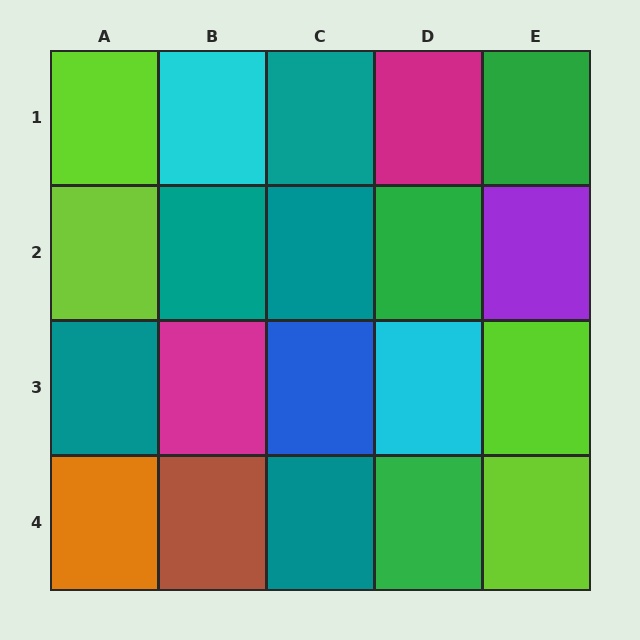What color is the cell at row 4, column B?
Brown.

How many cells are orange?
1 cell is orange.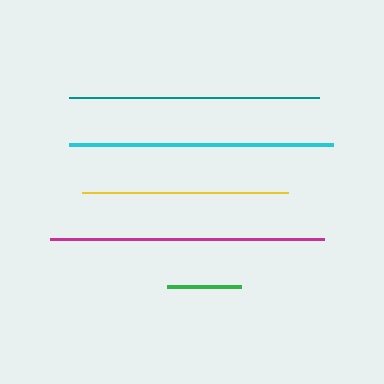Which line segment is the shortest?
The green line is the shortest at approximately 74 pixels.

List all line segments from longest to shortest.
From longest to shortest: magenta, cyan, teal, yellow, green.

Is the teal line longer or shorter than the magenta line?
The magenta line is longer than the teal line.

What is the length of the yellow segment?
The yellow segment is approximately 206 pixels long.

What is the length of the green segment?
The green segment is approximately 74 pixels long.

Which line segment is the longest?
The magenta line is the longest at approximately 275 pixels.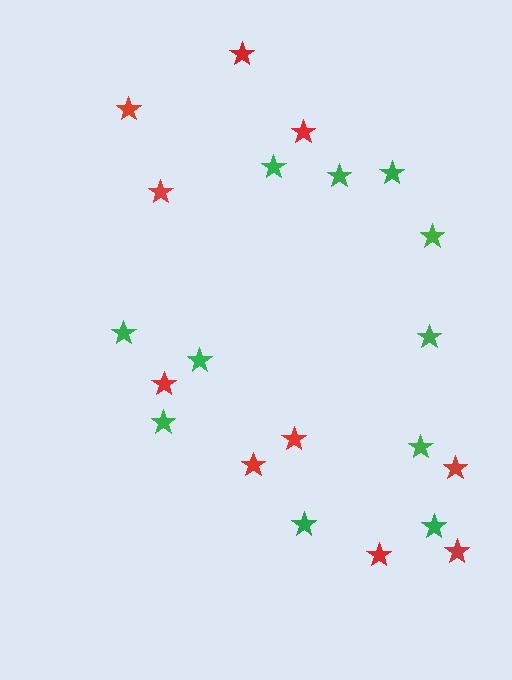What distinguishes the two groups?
There are 2 groups: one group of red stars (10) and one group of green stars (11).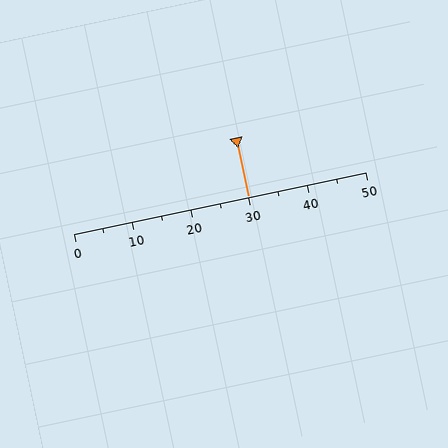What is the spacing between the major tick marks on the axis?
The major ticks are spaced 10 apart.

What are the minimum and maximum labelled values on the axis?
The axis runs from 0 to 50.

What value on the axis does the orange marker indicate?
The marker indicates approximately 30.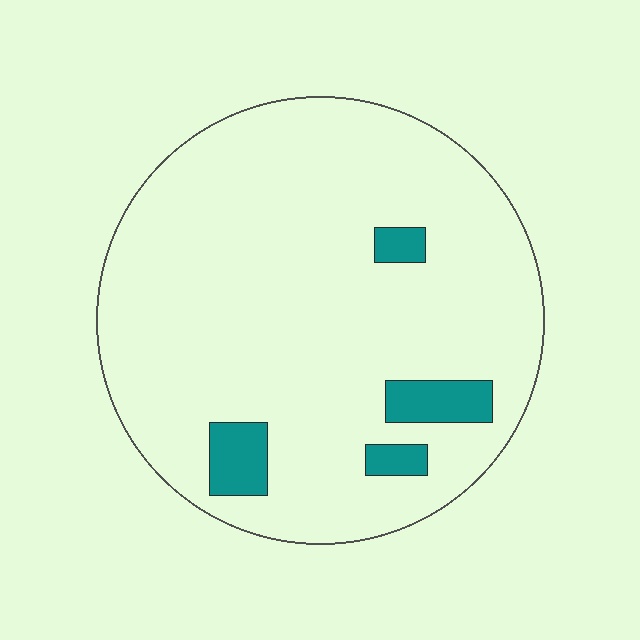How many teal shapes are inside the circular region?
4.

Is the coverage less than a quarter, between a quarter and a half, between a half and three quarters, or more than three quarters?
Less than a quarter.